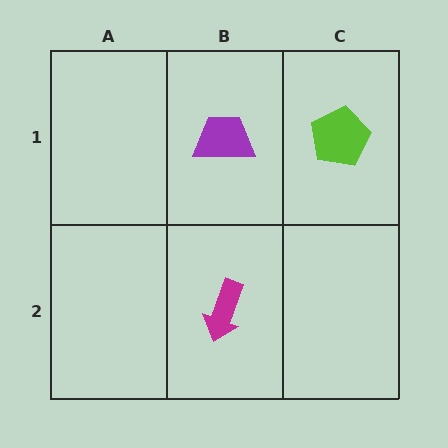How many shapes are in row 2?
1 shape.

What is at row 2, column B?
A magenta arrow.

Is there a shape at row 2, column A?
No, that cell is empty.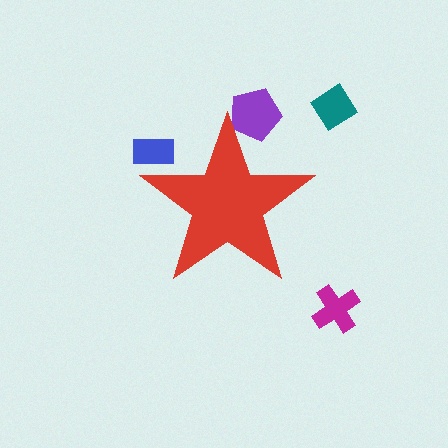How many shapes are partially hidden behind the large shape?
2 shapes are partially hidden.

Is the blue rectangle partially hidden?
Yes, the blue rectangle is partially hidden behind the red star.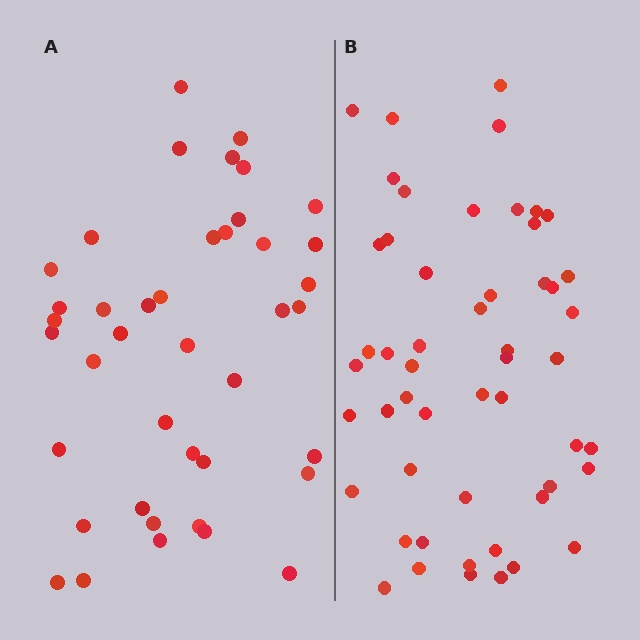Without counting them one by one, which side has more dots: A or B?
Region B (the right region) has more dots.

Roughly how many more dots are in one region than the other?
Region B has roughly 12 or so more dots than region A.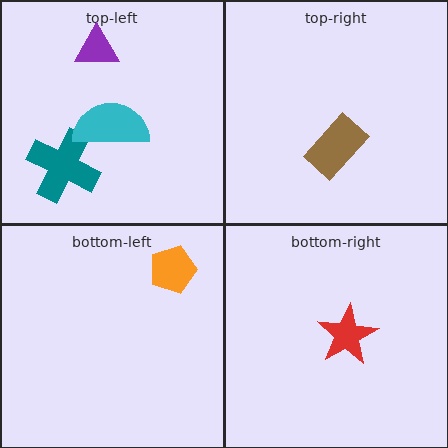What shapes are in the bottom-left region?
The orange pentagon.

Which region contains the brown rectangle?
The top-right region.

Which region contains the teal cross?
The top-left region.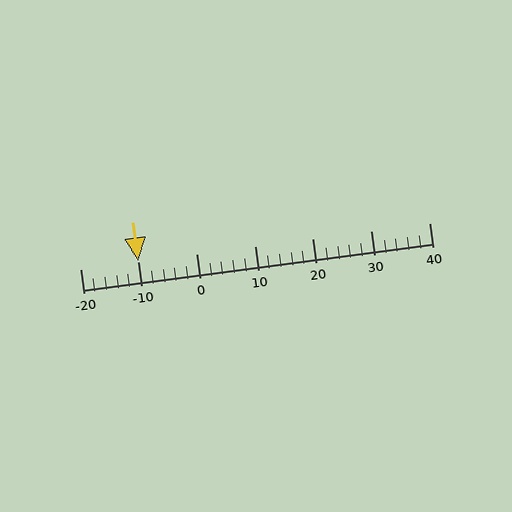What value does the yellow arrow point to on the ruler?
The yellow arrow points to approximately -10.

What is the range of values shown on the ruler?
The ruler shows values from -20 to 40.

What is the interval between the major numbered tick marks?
The major tick marks are spaced 10 units apart.